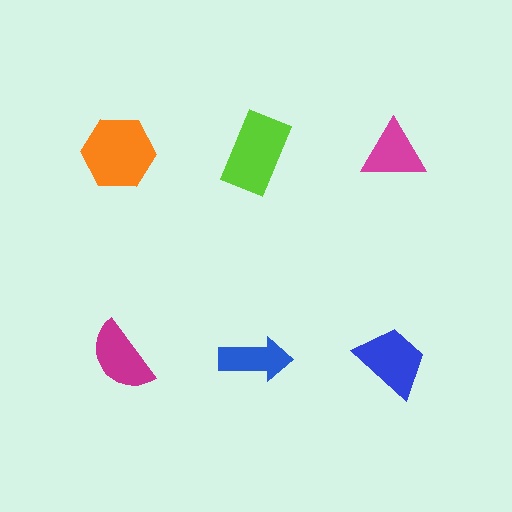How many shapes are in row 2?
3 shapes.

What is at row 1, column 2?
A lime rectangle.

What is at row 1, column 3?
A magenta triangle.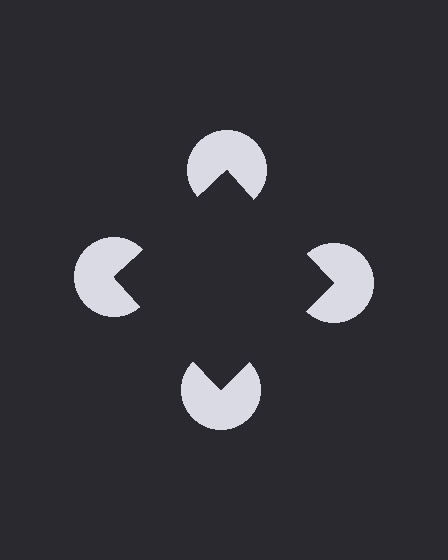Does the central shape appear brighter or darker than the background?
It typically appears slightly darker than the background, even though no actual brightness change is drawn.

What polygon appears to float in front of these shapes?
An illusory square — its edges are inferred from the aligned wedge cuts in the pac-man discs, not physically drawn.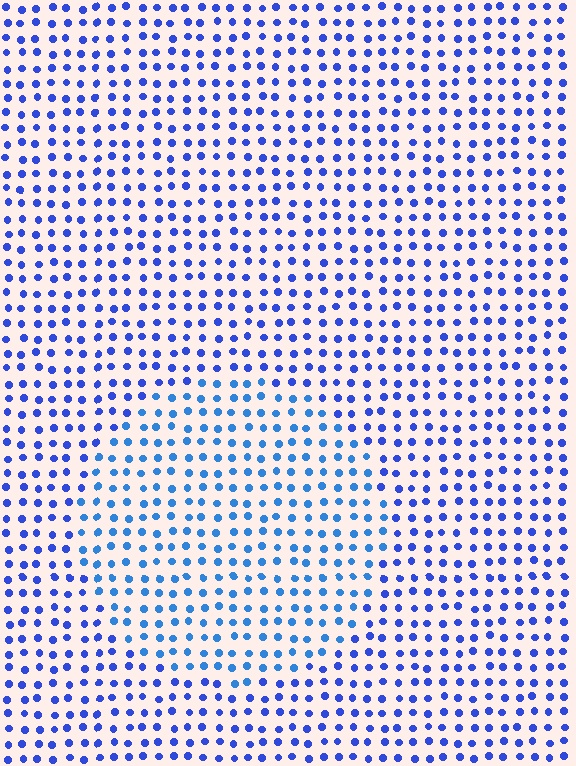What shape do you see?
I see a circle.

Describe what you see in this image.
The image is filled with small blue elements in a uniform arrangement. A circle-shaped region is visible where the elements are tinted to a slightly different hue, forming a subtle color boundary.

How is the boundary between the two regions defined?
The boundary is defined purely by a slight shift in hue (about 21 degrees). Spacing, size, and orientation are identical on both sides.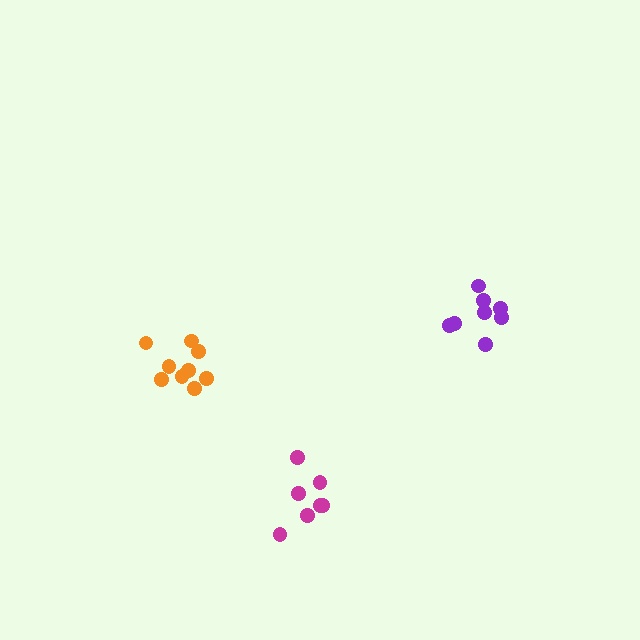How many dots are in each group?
Group 1: 8 dots, Group 2: 9 dots, Group 3: 7 dots (24 total).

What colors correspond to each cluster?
The clusters are colored: purple, orange, magenta.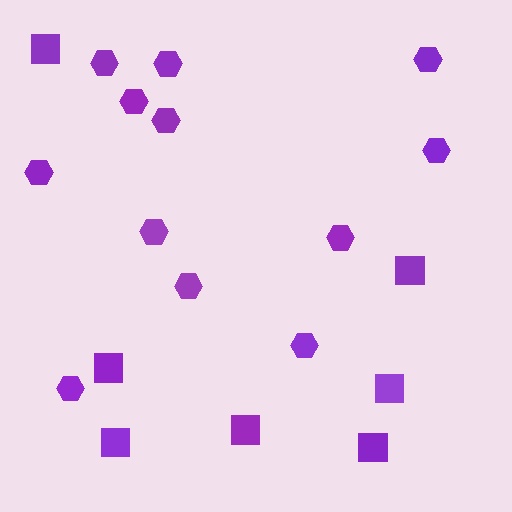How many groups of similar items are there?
There are 2 groups: one group of hexagons (12) and one group of squares (7).